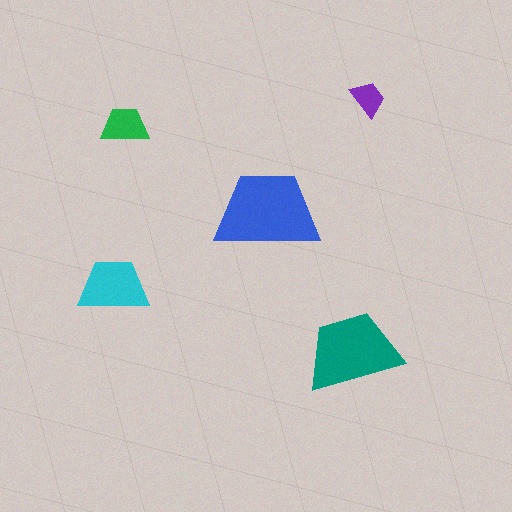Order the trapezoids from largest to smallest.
the blue one, the teal one, the cyan one, the green one, the purple one.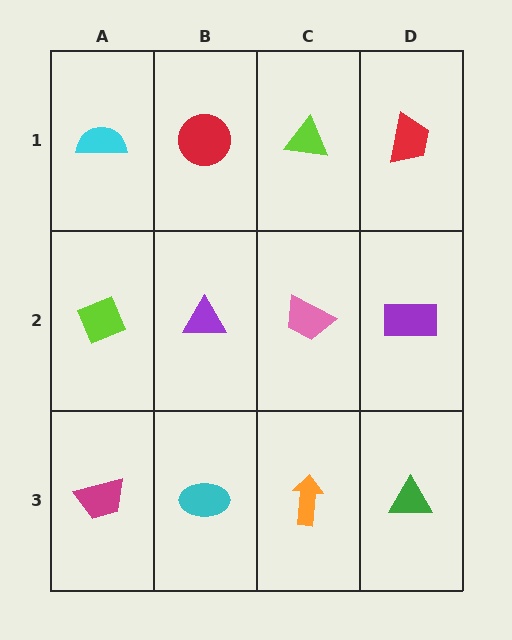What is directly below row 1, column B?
A purple triangle.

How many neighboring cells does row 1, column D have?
2.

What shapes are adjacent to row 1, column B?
A purple triangle (row 2, column B), a cyan semicircle (row 1, column A), a lime triangle (row 1, column C).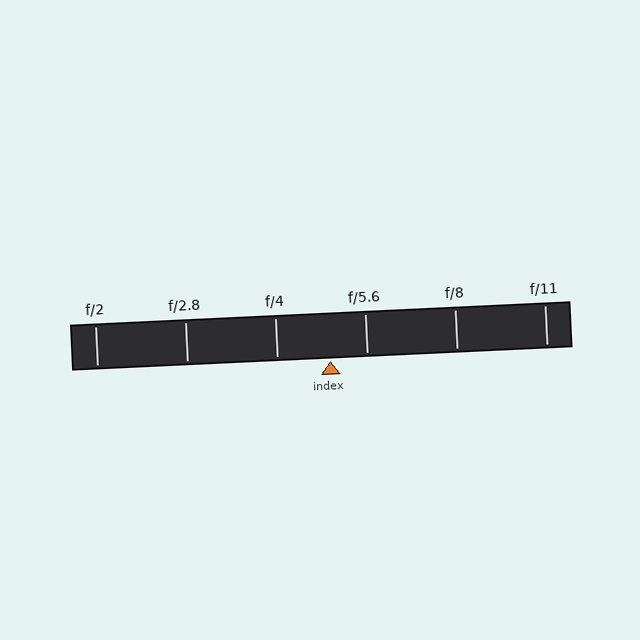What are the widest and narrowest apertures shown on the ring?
The widest aperture shown is f/2 and the narrowest is f/11.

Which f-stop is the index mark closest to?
The index mark is closest to f/5.6.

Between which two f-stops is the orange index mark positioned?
The index mark is between f/4 and f/5.6.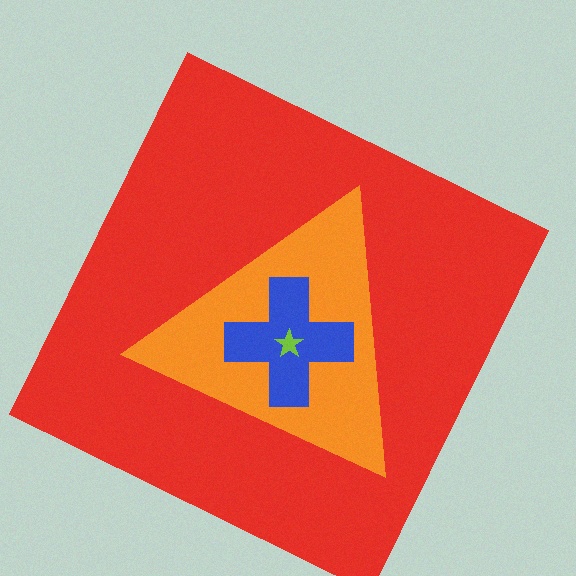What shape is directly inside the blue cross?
The lime star.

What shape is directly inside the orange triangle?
The blue cross.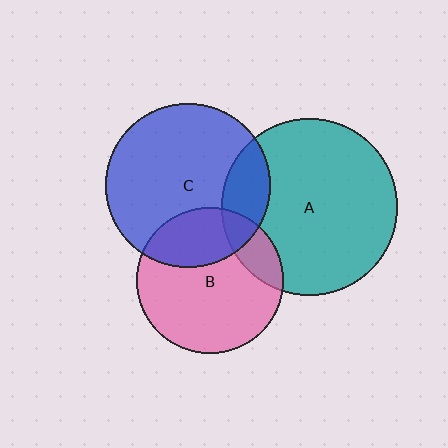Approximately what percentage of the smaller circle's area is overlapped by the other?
Approximately 15%.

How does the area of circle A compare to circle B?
Approximately 1.5 times.